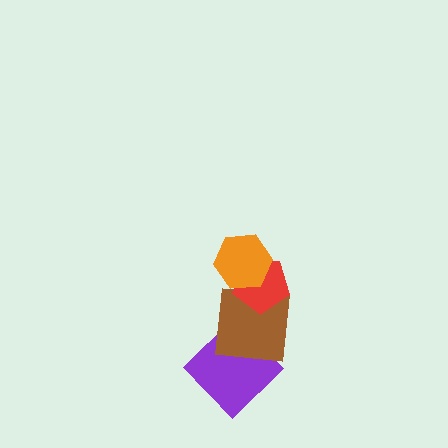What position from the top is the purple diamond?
The purple diamond is 4th from the top.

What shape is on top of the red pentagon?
The orange hexagon is on top of the red pentagon.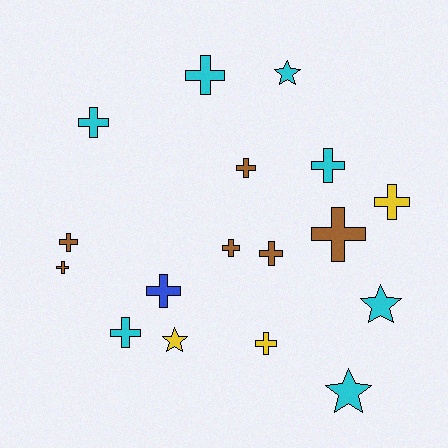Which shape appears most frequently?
Cross, with 13 objects.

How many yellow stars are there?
There is 1 yellow star.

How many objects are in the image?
There are 17 objects.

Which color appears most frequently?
Cyan, with 7 objects.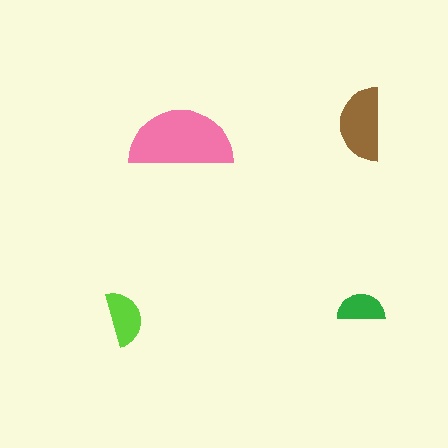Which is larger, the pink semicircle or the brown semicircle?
The pink one.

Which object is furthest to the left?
The lime semicircle is leftmost.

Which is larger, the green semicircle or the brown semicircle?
The brown one.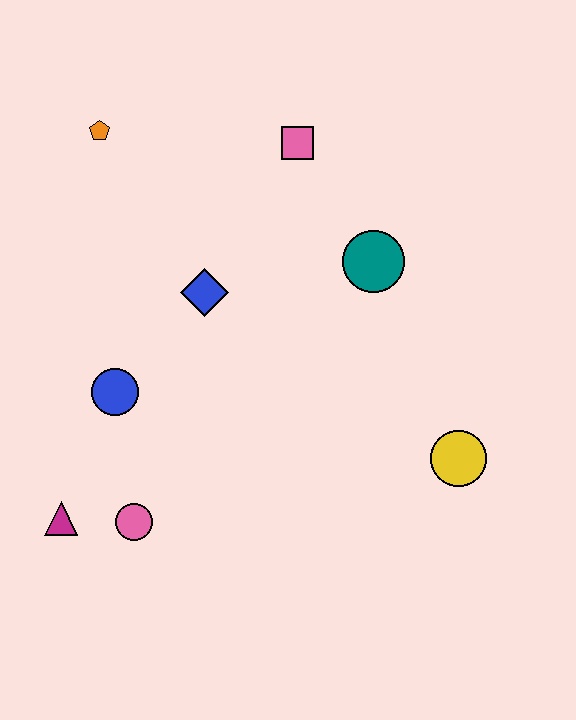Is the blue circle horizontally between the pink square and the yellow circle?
No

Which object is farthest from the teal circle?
The magenta triangle is farthest from the teal circle.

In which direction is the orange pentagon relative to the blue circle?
The orange pentagon is above the blue circle.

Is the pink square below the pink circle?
No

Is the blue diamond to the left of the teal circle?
Yes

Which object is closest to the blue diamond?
The blue circle is closest to the blue diamond.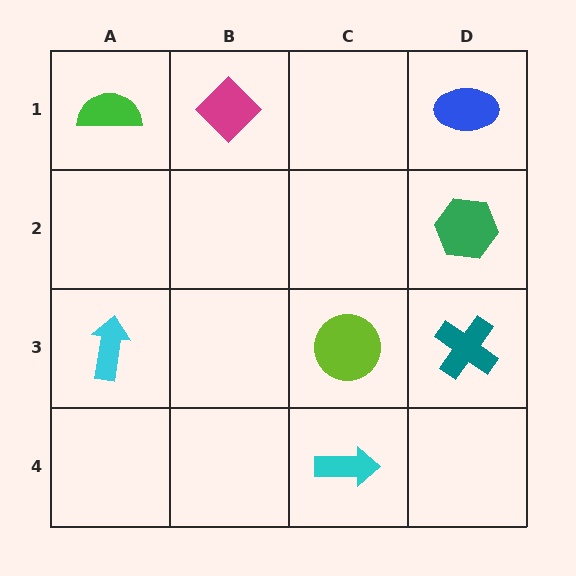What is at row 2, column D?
A green hexagon.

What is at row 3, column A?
A cyan arrow.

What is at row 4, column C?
A cyan arrow.